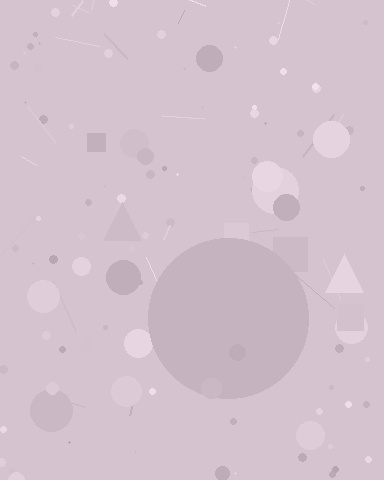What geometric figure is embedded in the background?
A circle is embedded in the background.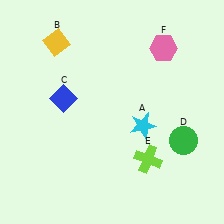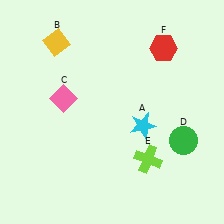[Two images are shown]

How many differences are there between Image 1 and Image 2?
There are 2 differences between the two images.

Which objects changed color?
C changed from blue to pink. F changed from pink to red.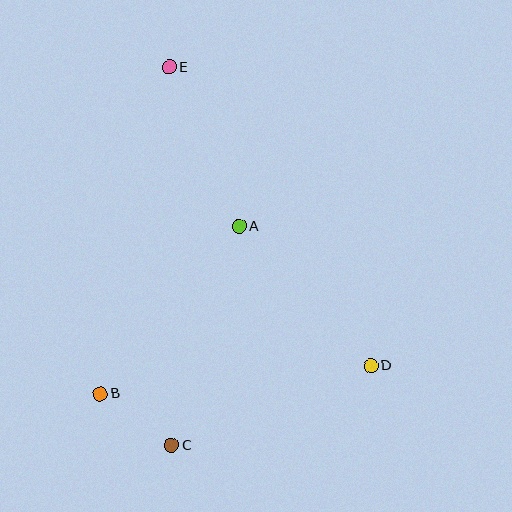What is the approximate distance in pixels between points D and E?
The distance between D and E is approximately 360 pixels.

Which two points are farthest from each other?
Points C and E are farthest from each other.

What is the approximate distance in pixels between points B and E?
The distance between B and E is approximately 334 pixels.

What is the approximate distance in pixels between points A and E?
The distance between A and E is approximately 174 pixels.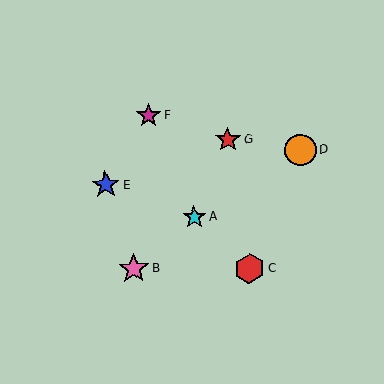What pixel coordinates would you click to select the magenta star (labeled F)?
Click at (148, 116) to select the magenta star F.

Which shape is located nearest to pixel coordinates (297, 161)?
The orange circle (labeled D) at (301, 150) is nearest to that location.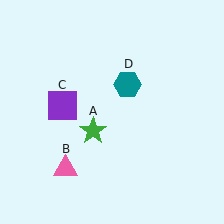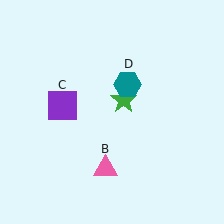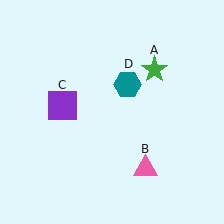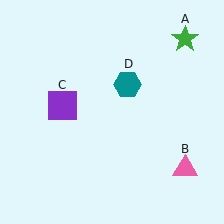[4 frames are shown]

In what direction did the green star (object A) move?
The green star (object A) moved up and to the right.